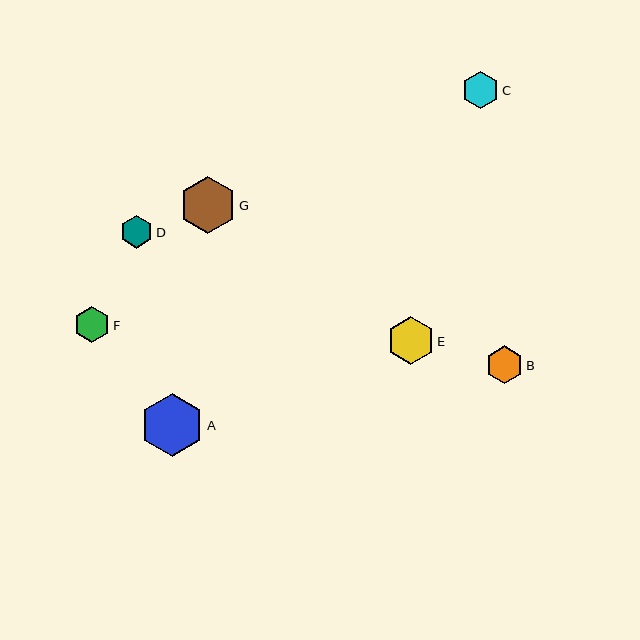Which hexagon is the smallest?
Hexagon D is the smallest with a size of approximately 32 pixels.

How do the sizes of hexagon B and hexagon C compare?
Hexagon B and hexagon C are approximately the same size.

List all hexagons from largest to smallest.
From largest to smallest: A, G, E, B, C, F, D.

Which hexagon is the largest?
Hexagon A is the largest with a size of approximately 63 pixels.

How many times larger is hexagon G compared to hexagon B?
Hexagon G is approximately 1.5 times the size of hexagon B.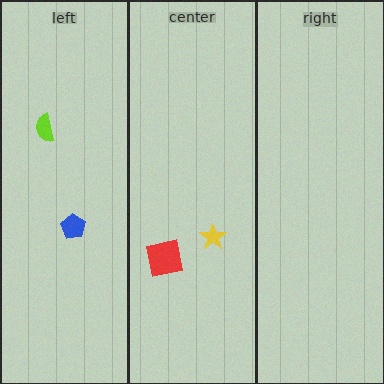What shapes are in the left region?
The blue pentagon, the lime semicircle.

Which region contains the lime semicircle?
The left region.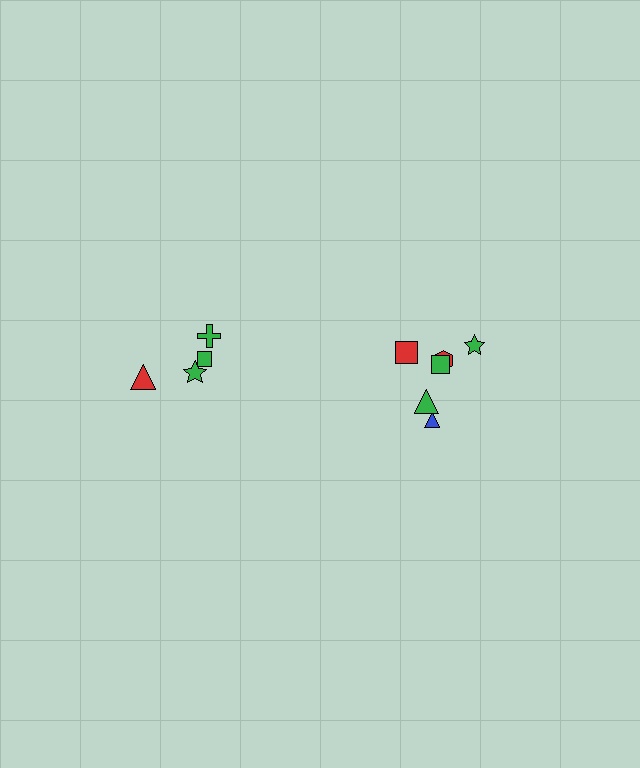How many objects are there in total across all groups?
There are 10 objects.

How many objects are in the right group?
There are 6 objects.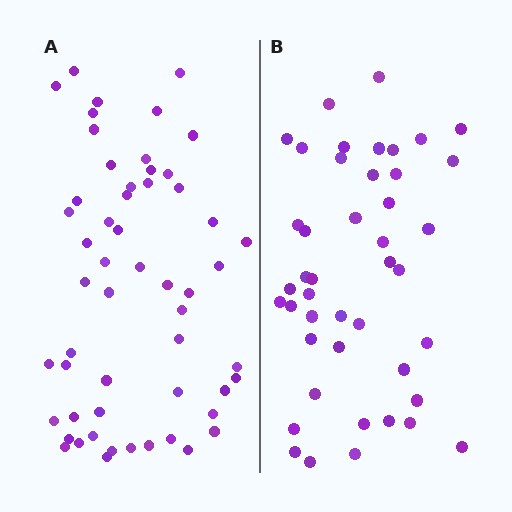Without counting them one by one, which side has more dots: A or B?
Region A (the left region) has more dots.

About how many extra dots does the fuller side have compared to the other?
Region A has roughly 12 or so more dots than region B.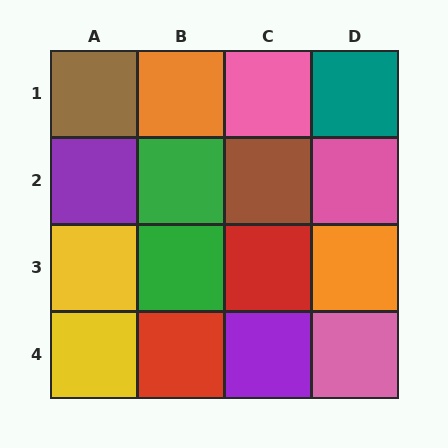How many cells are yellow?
2 cells are yellow.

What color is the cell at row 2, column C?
Brown.